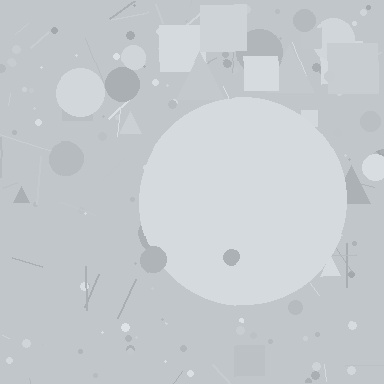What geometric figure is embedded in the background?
A circle is embedded in the background.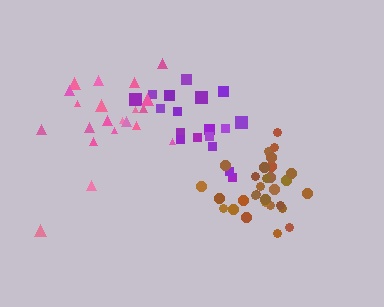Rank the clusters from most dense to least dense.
brown, purple, pink.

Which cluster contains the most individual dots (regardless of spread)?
Brown (30).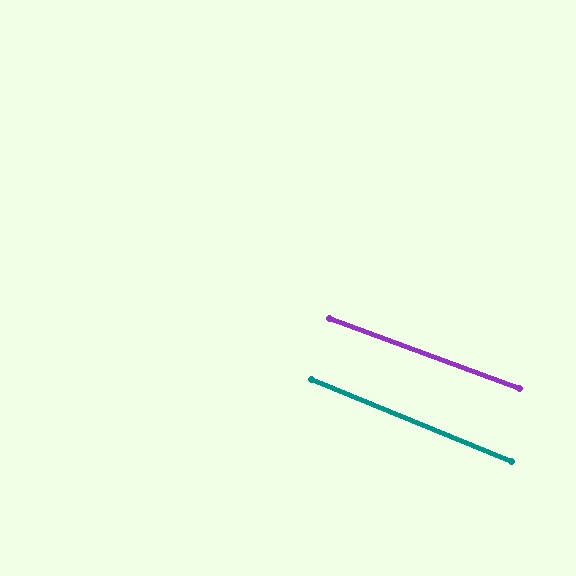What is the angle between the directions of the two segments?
Approximately 2 degrees.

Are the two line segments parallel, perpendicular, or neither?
Parallel — their directions differ by only 2.0°.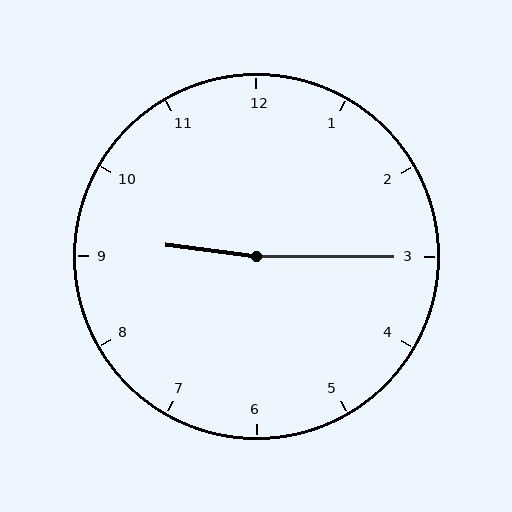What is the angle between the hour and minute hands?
Approximately 172 degrees.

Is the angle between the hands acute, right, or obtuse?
It is obtuse.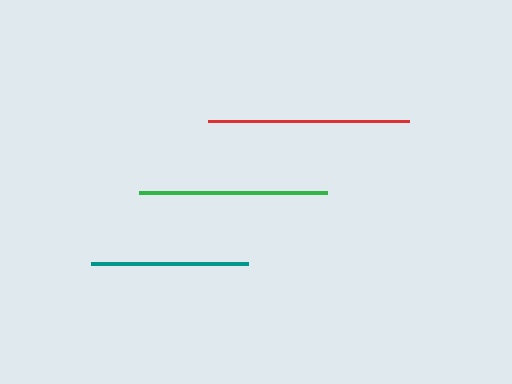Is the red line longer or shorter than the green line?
The red line is longer than the green line.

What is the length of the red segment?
The red segment is approximately 200 pixels long.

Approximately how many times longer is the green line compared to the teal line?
The green line is approximately 1.2 times the length of the teal line.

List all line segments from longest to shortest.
From longest to shortest: red, green, teal.